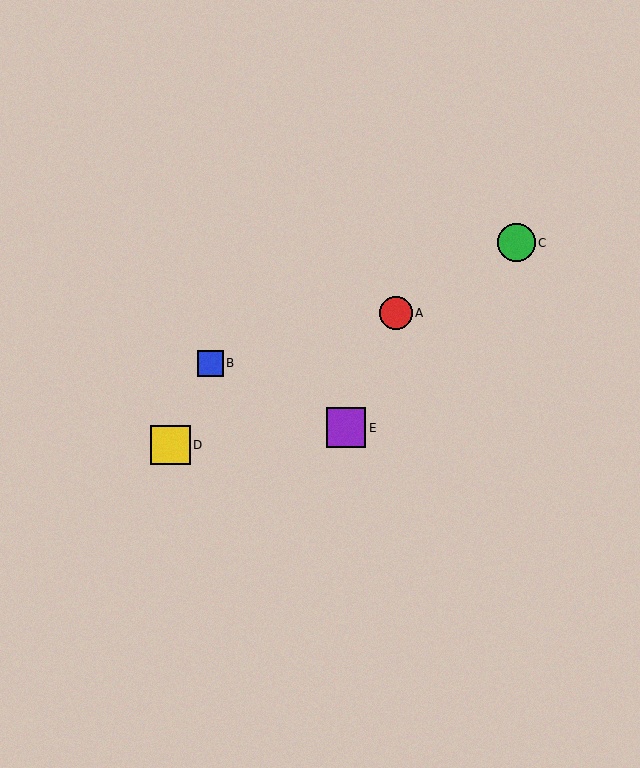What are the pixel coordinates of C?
Object C is at (516, 243).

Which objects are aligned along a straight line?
Objects A, C, D are aligned along a straight line.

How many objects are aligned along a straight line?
3 objects (A, C, D) are aligned along a straight line.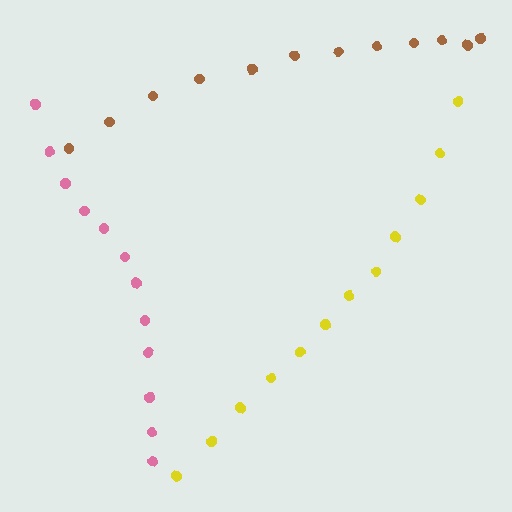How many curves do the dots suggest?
There are 3 distinct paths.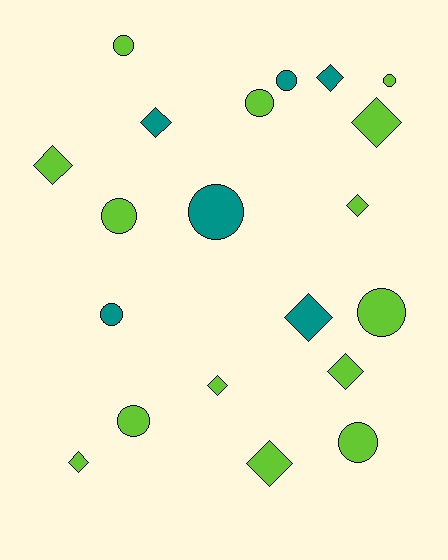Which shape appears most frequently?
Circle, with 10 objects.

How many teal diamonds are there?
There are 3 teal diamonds.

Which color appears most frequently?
Lime, with 14 objects.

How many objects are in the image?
There are 20 objects.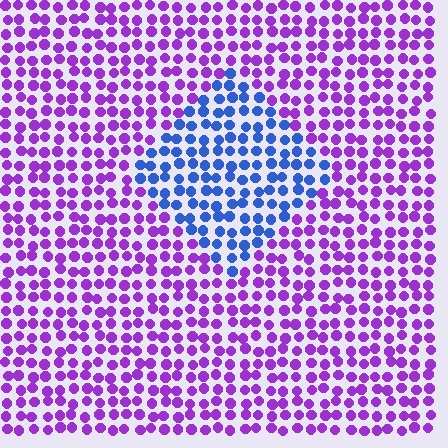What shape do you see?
I see a diamond.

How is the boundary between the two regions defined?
The boundary is defined purely by a slight shift in hue (about 59 degrees). Spacing, size, and orientation are identical on both sides.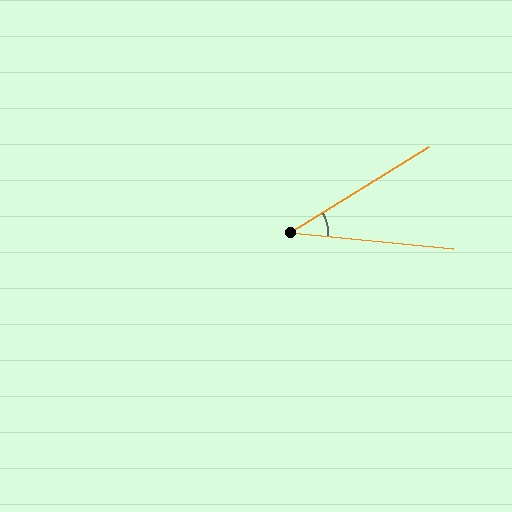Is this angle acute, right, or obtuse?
It is acute.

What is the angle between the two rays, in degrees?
Approximately 37 degrees.